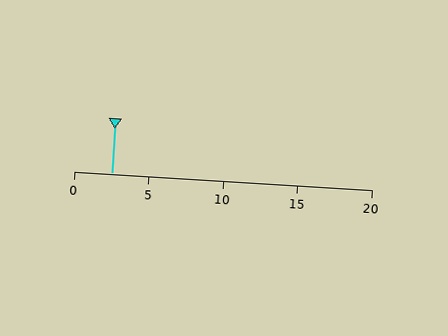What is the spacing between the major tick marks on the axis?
The major ticks are spaced 5 apart.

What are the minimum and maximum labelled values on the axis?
The axis runs from 0 to 20.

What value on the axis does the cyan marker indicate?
The marker indicates approximately 2.5.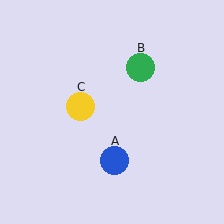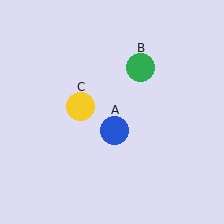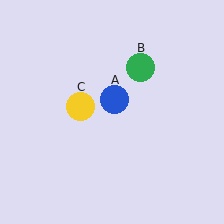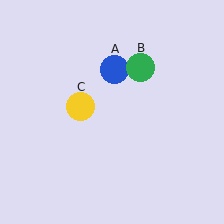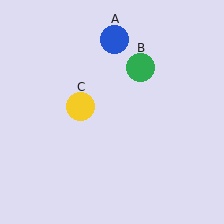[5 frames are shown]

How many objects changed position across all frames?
1 object changed position: blue circle (object A).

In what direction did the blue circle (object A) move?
The blue circle (object A) moved up.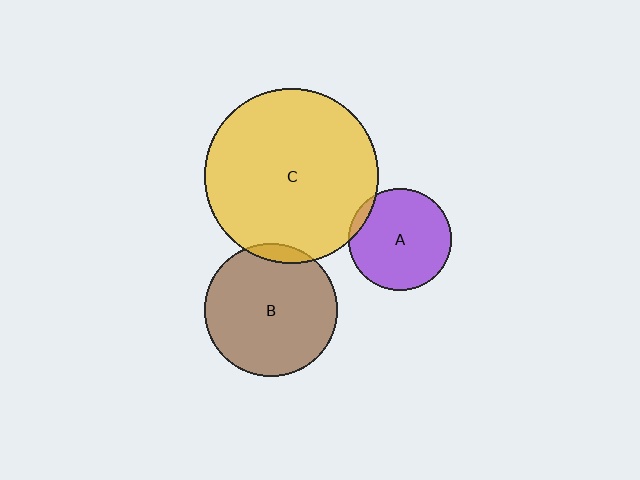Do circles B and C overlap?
Yes.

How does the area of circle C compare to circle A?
Approximately 2.9 times.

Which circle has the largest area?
Circle C (yellow).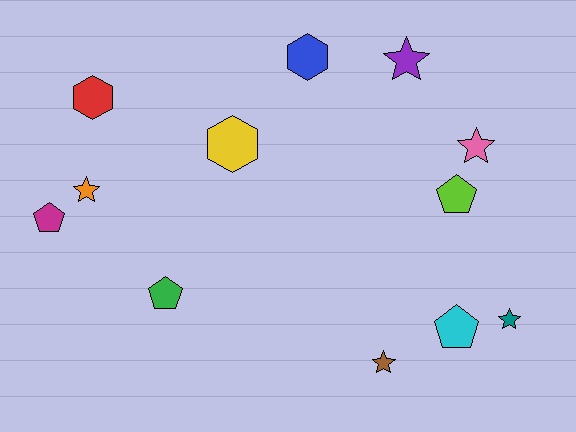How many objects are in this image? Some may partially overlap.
There are 12 objects.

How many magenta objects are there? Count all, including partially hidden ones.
There is 1 magenta object.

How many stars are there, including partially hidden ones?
There are 5 stars.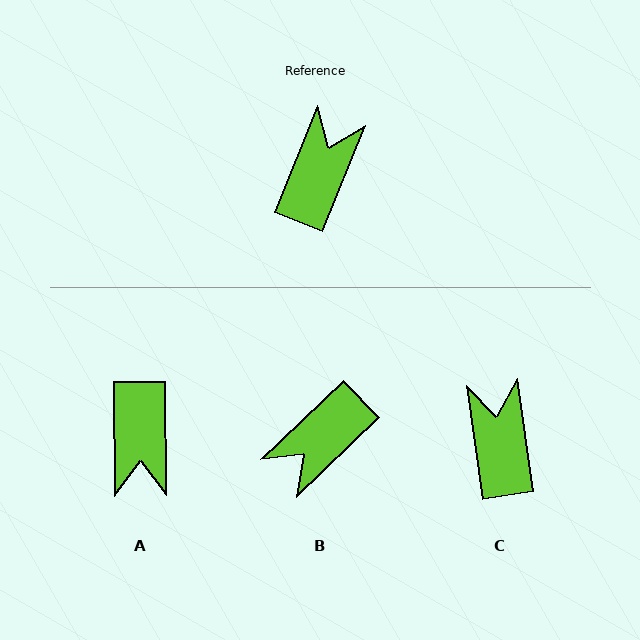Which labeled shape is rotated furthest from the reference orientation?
A, about 158 degrees away.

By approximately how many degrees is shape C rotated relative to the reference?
Approximately 30 degrees counter-clockwise.